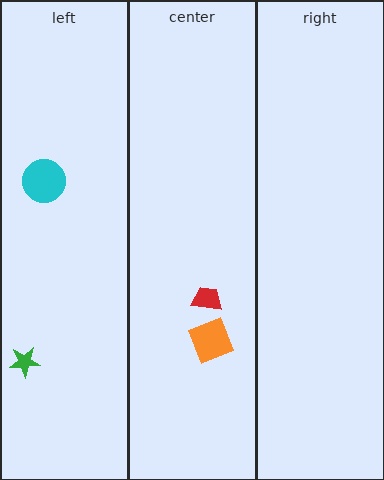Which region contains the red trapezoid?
The center region.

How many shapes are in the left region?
2.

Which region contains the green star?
The left region.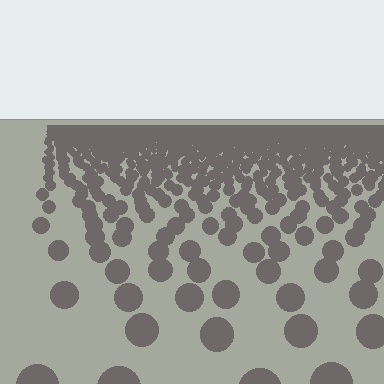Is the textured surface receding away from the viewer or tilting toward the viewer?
The surface is receding away from the viewer. Texture elements get smaller and denser toward the top.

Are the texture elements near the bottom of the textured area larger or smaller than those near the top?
Larger. Near the bottom, elements are closer to the viewer and appear at a bigger on-screen size.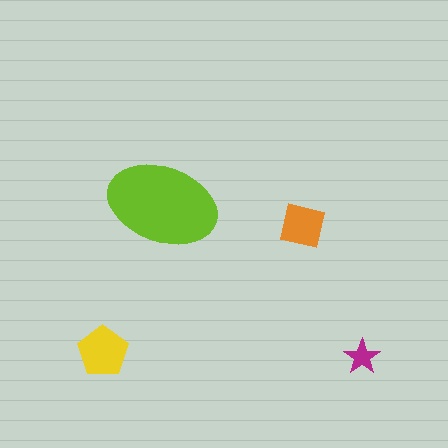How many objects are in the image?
There are 4 objects in the image.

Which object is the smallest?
The magenta star.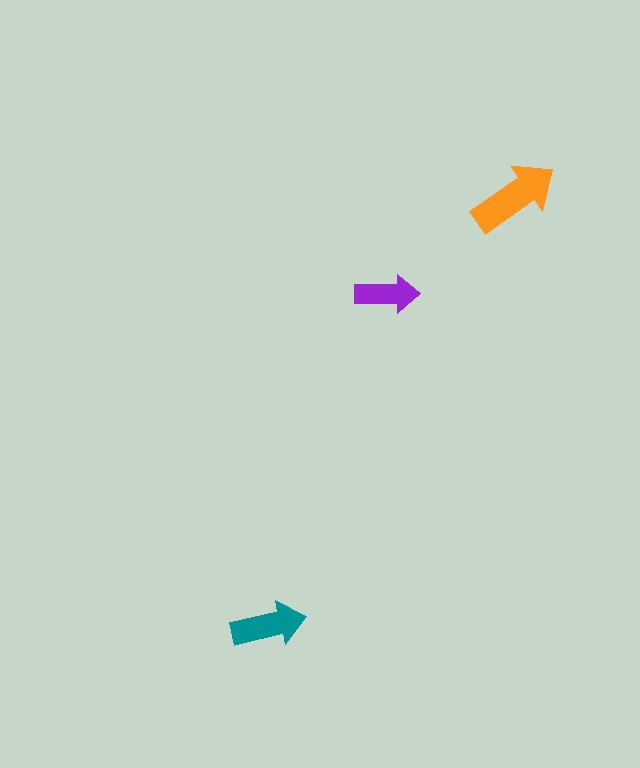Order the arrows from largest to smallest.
the orange one, the teal one, the purple one.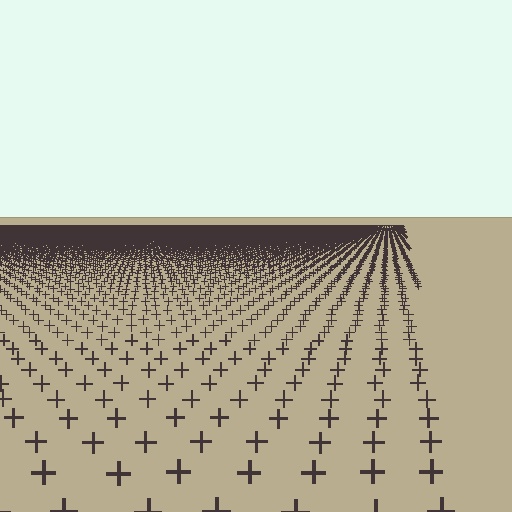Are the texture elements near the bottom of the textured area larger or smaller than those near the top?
Larger. Near the bottom, elements are closer to the viewer and appear at a bigger on-screen size.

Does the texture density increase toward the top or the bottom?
Density increases toward the top.